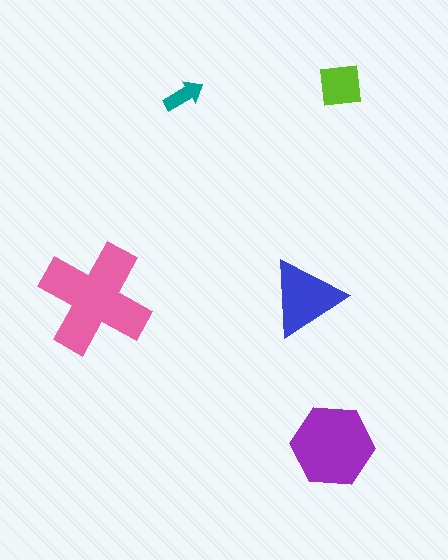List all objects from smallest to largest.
The teal arrow, the lime square, the blue triangle, the purple hexagon, the pink cross.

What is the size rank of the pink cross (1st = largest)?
1st.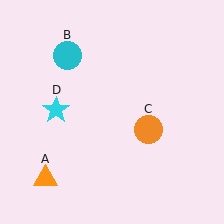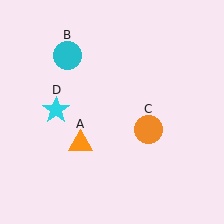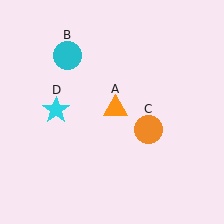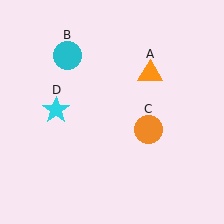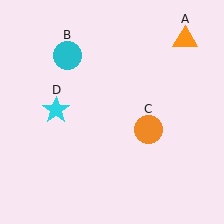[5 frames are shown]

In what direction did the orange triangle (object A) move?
The orange triangle (object A) moved up and to the right.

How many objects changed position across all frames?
1 object changed position: orange triangle (object A).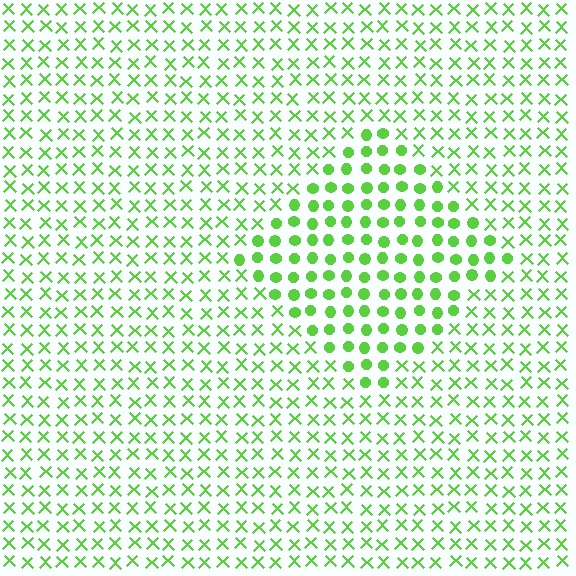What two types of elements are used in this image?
The image uses circles inside the diamond region and X marks outside it.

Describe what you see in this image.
The image is filled with small lime elements arranged in a uniform grid. A diamond-shaped region contains circles, while the surrounding area contains X marks. The boundary is defined purely by the change in element shape.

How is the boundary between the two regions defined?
The boundary is defined by a change in element shape: circles inside vs. X marks outside. All elements share the same color and spacing.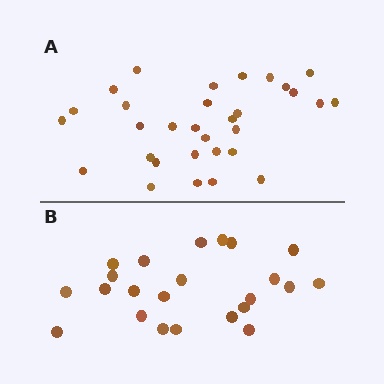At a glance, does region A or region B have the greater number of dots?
Region A (the top region) has more dots.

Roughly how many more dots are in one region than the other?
Region A has roughly 8 or so more dots than region B.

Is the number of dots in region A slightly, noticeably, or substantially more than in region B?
Region A has noticeably more, but not dramatically so. The ratio is roughly 1.3 to 1.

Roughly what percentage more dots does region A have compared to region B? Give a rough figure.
About 35% more.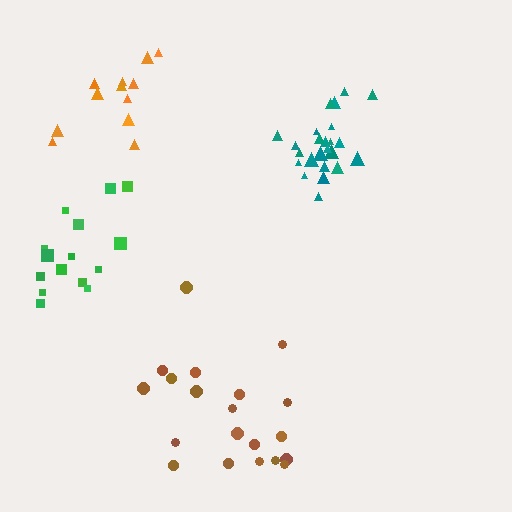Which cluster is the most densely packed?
Teal.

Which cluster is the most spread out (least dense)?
Brown.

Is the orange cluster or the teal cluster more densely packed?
Teal.